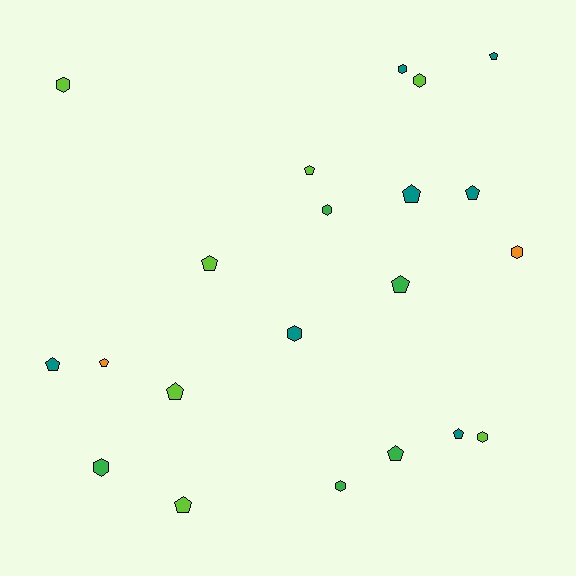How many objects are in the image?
There are 21 objects.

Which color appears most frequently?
Lime, with 7 objects.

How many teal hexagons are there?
There are 2 teal hexagons.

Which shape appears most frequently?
Pentagon, with 12 objects.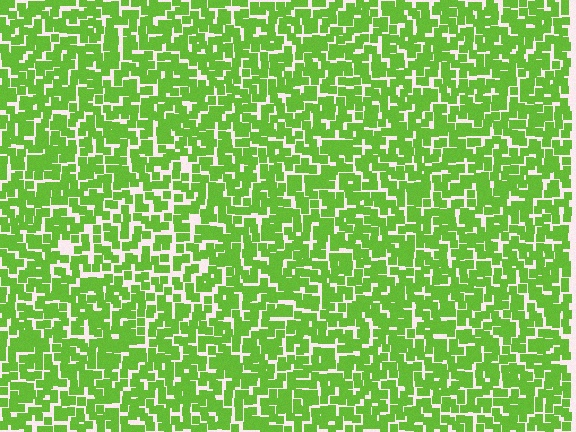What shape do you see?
I see a triangle.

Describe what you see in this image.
The image contains small lime elements arranged at two different densities. A triangle-shaped region is visible where the elements are less densely packed than the surrounding area.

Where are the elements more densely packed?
The elements are more densely packed outside the triangle boundary.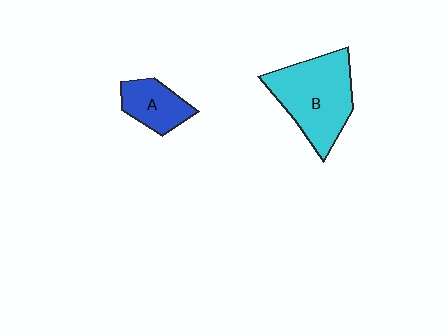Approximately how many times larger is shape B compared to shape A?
Approximately 2.1 times.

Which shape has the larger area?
Shape B (cyan).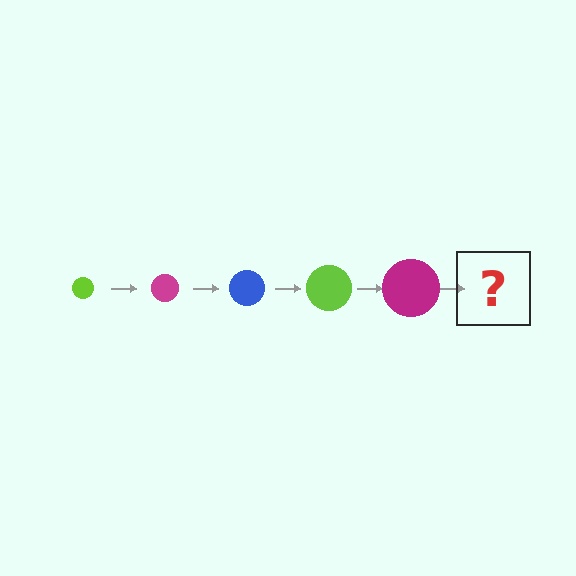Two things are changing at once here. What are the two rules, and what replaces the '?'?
The two rules are that the circle grows larger each step and the color cycles through lime, magenta, and blue. The '?' should be a blue circle, larger than the previous one.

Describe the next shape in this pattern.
It should be a blue circle, larger than the previous one.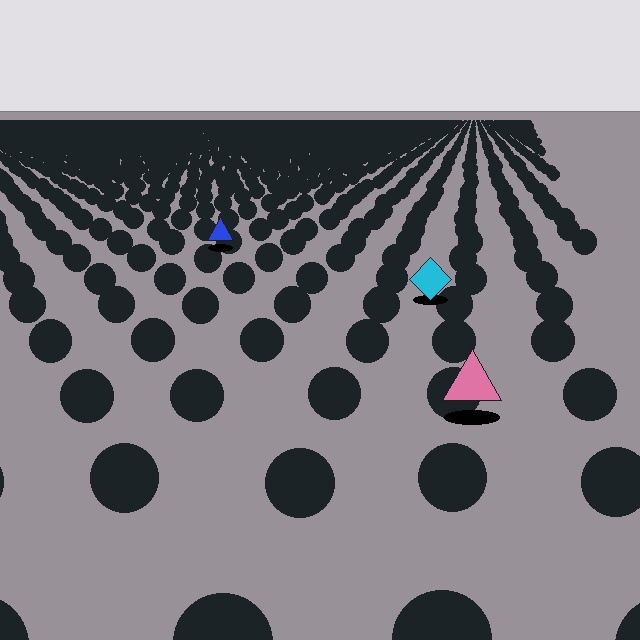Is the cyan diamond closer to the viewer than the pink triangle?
No. The pink triangle is closer — you can tell from the texture gradient: the ground texture is coarser near it.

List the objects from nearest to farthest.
From nearest to farthest: the pink triangle, the cyan diamond, the blue triangle.